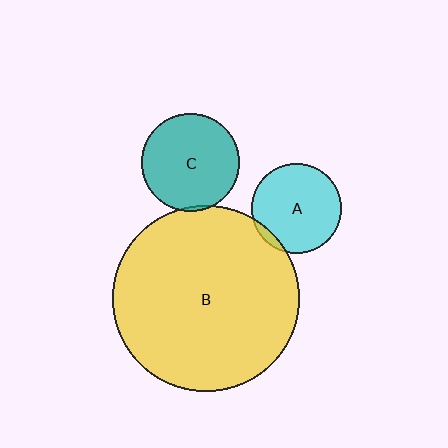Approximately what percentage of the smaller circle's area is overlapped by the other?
Approximately 5%.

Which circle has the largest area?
Circle B (yellow).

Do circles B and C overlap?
Yes.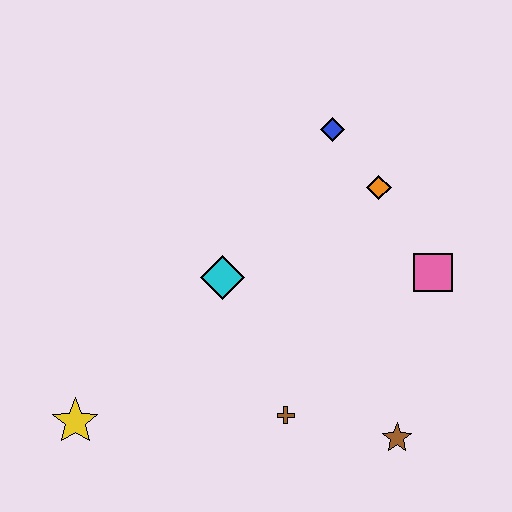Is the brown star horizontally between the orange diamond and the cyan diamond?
No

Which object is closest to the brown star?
The brown cross is closest to the brown star.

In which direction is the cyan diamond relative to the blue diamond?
The cyan diamond is below the blue diamond.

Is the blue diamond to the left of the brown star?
Yes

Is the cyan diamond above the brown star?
Yes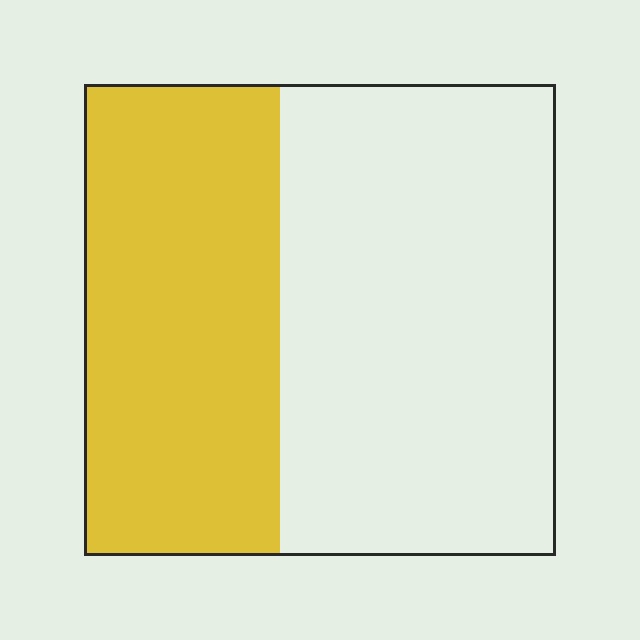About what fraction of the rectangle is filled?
About two fifths (2/5).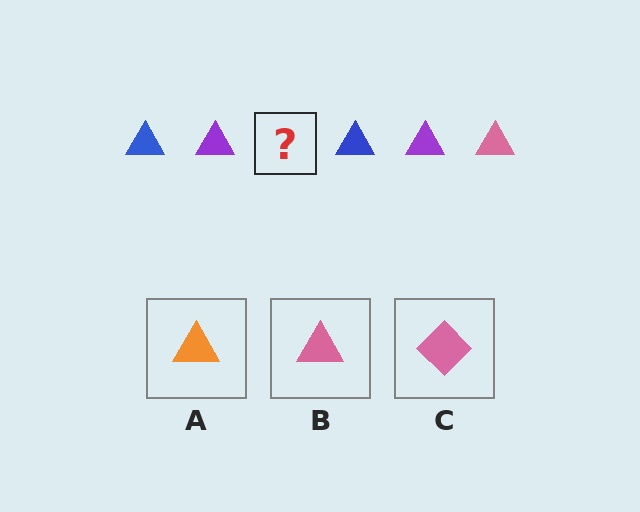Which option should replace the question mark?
Option B.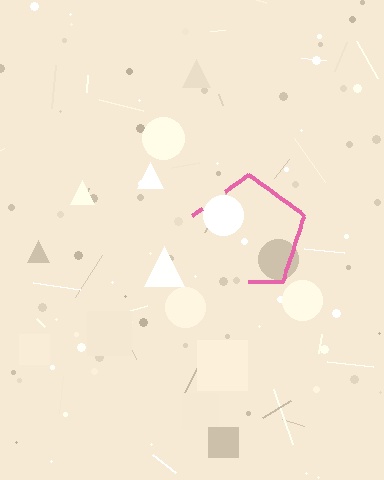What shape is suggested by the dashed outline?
The dashed outline suggests a pentagon.